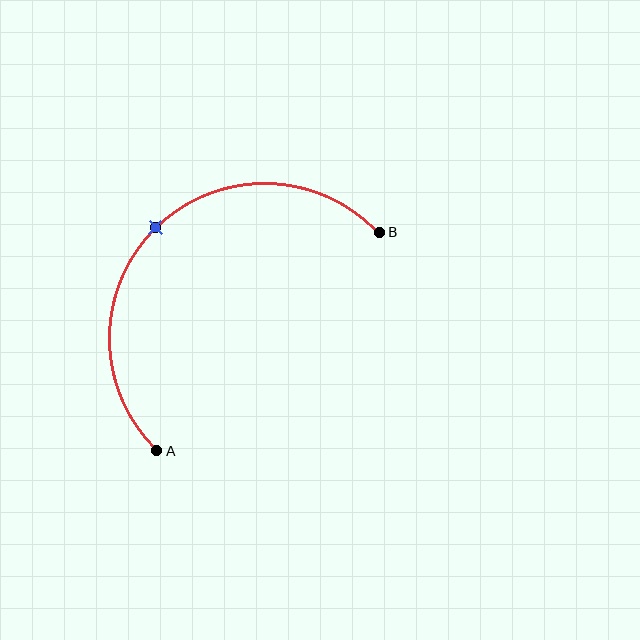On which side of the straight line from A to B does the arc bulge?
The arc bulges above and to the left of the straight line connecting A and B.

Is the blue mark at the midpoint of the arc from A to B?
Yes. The blue mark lies on the arc at equal arc-length from both A and B — it is the arc midpoint.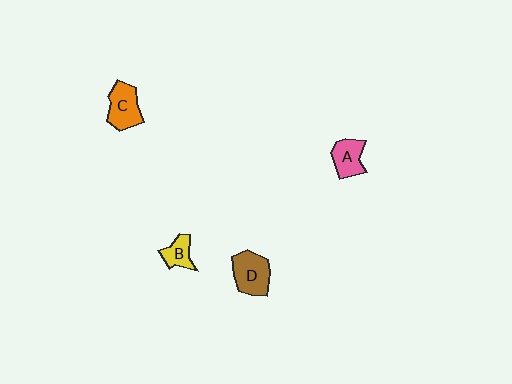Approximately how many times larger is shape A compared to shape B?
Approximately 1.3 times.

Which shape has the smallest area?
Shape B (yellow).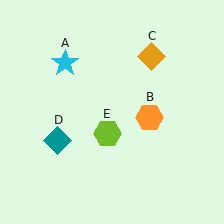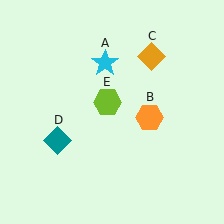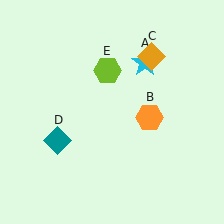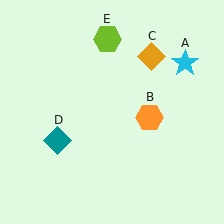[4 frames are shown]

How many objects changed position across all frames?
2 objects changed position: cyan star (object A), lime hexagon (object E).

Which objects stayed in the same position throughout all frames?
Orange hexagon (object B) and orange diamond (object C) and teal diamond (object D) remained stationary.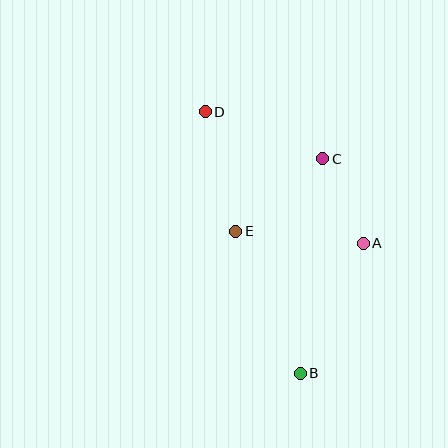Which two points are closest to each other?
Points A and C are closest to each other.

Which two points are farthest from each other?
Points B and D are farthest from each other.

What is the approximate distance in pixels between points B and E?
The distance between B and E is approximately 156 pixels.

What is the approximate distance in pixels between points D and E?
The distance between D and E is approximately 123 pixels.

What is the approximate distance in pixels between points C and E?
The distance between C and E is approximately 113 pixels.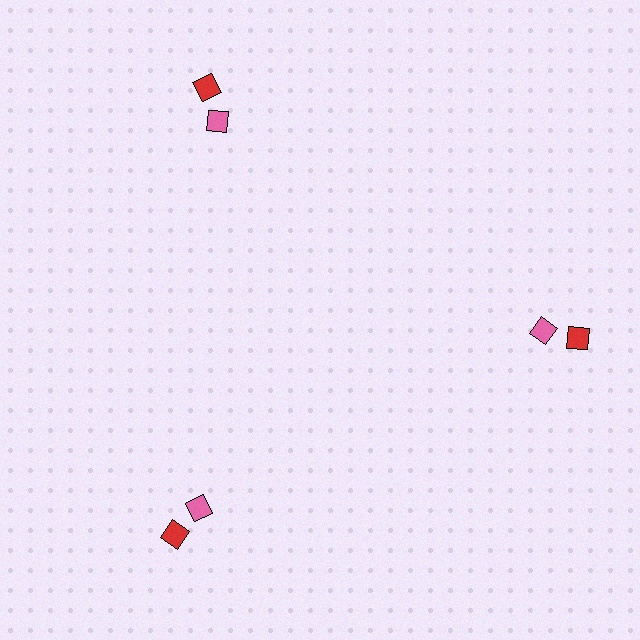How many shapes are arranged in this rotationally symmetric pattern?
There are 6 shapes, arranged in 3 groups of 2.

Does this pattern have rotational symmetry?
Yes, this pattern has 3-fold rotational symmetry. It looks the same after rotating 120 degrees around the center.